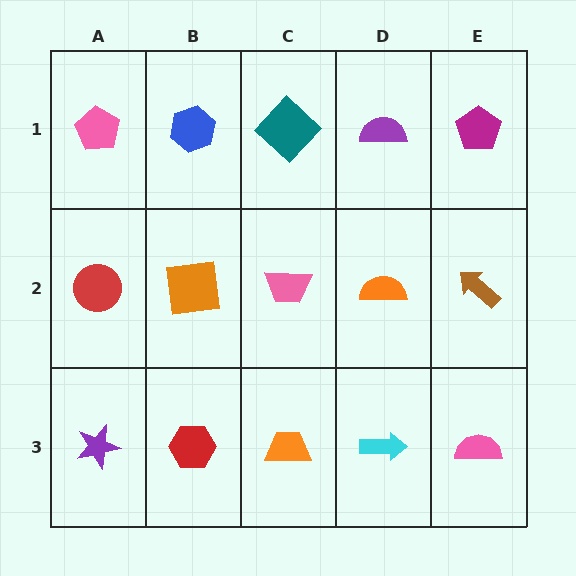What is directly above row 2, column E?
A magenta pentagon.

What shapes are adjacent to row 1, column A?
A red circle (row 2, column A), a blue hexagon (row 1, column B).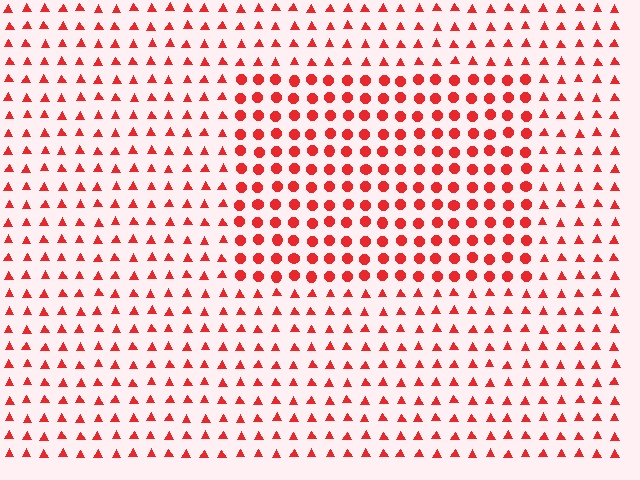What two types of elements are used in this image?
The image uses circles inside the rectangle region and triangles outside it.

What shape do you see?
I see a rectangle.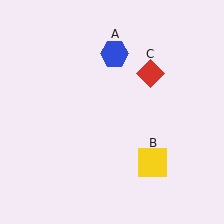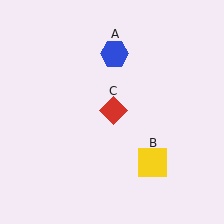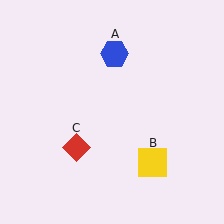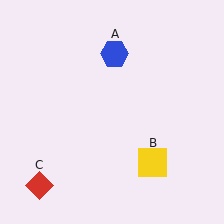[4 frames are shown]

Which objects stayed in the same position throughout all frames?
Blue hexagon (object A) and yellow square (object B) remained stationary.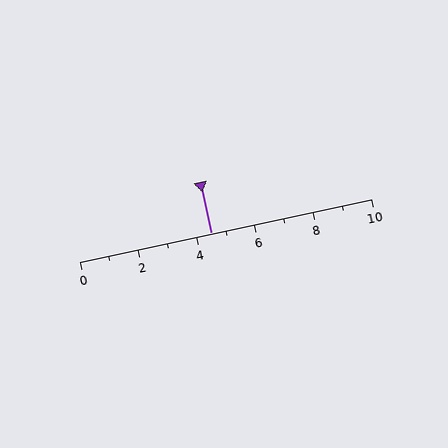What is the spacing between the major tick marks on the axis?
The major ticks are spaced 2 apart.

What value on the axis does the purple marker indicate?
The marker indicates approximately 4.5.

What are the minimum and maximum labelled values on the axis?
The axis runs from 0 to 10.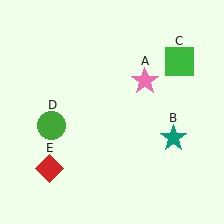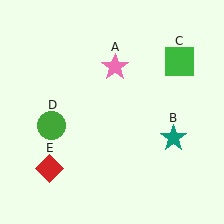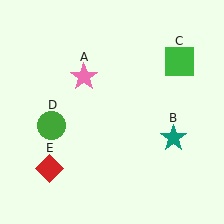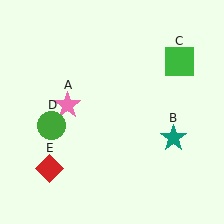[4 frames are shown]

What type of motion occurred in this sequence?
The pink star (object A) rotated counterclockwise around the center of the scene.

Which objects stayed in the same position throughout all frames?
Teal star (object B) and green square (object C) and green circle (object D) and red diamond (object E) remained stationary.